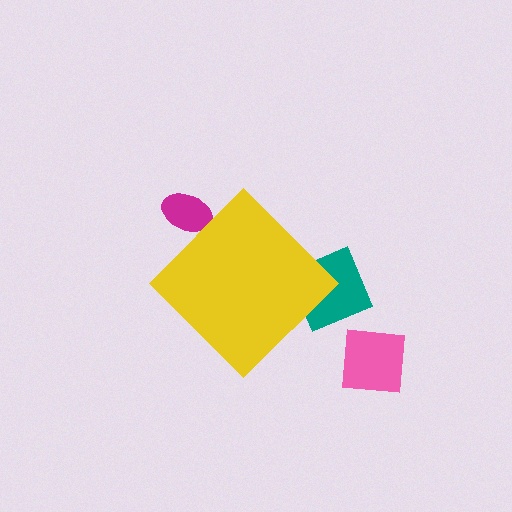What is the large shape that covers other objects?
A yellow diamond.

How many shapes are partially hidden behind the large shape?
2 shapes are partially hidden.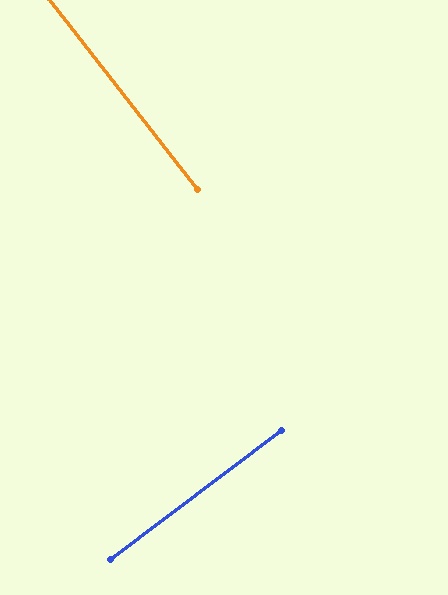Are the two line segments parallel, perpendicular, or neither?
Perpendicular — they meet at approximately 89°.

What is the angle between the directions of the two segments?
Approximately 89 degrees.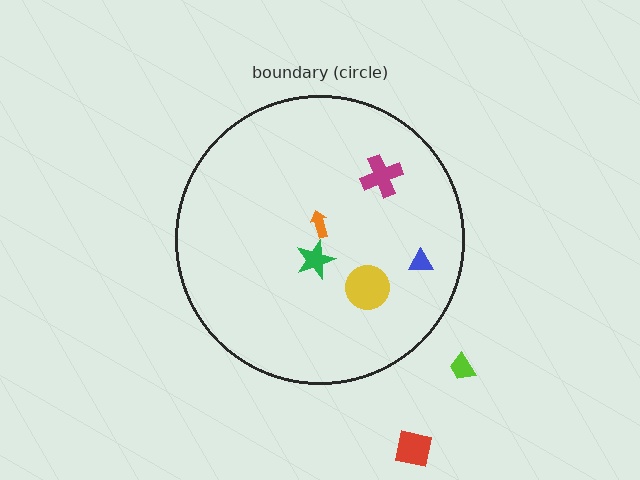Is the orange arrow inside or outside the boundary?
Inside.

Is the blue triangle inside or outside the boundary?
Inside.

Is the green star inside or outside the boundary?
Inside.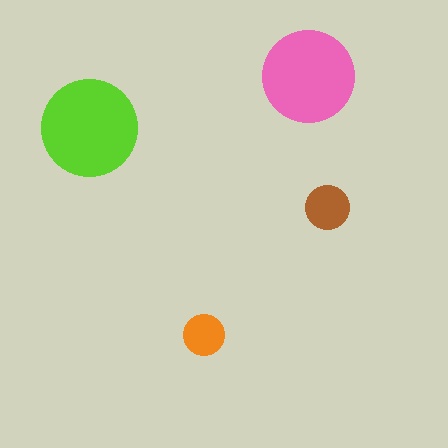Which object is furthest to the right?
The brown circle is rightmost.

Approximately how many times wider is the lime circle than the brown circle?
About 2 times wider.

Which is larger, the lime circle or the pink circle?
The lime one.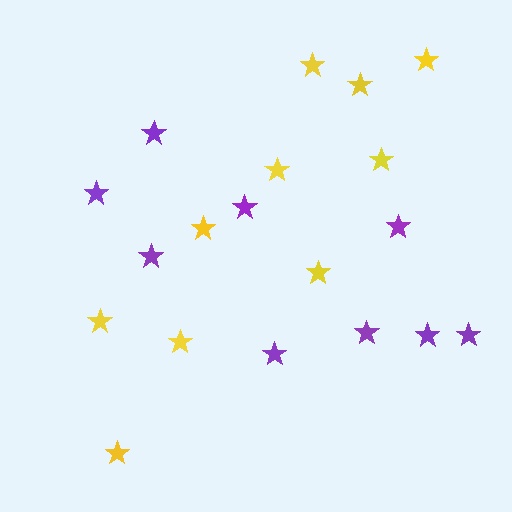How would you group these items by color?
There are 2 groups: one group of purple stars (9) and one group of yellow stars (10).